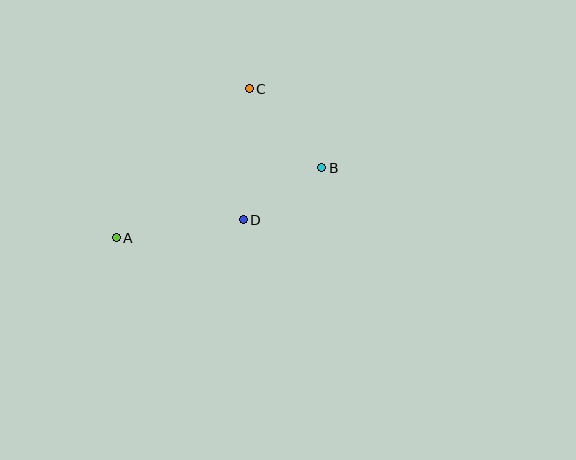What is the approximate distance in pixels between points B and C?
The distance between B and C is approximately 108 pixels.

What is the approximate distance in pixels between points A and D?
The distance between A and D is approximately 128 pixels.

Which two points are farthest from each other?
Points A and B are farthest from each other.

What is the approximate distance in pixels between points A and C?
The distance between A and C is approximately 200 pixels.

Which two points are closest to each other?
Points B and D are closest to each other.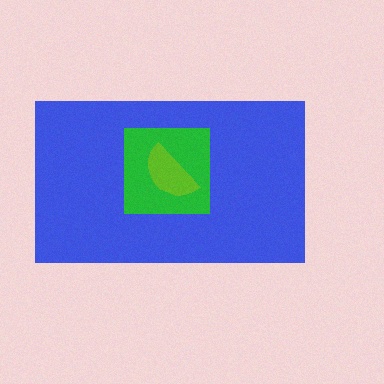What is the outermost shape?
The blue rectangle.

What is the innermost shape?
The lime semicircle.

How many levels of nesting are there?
3.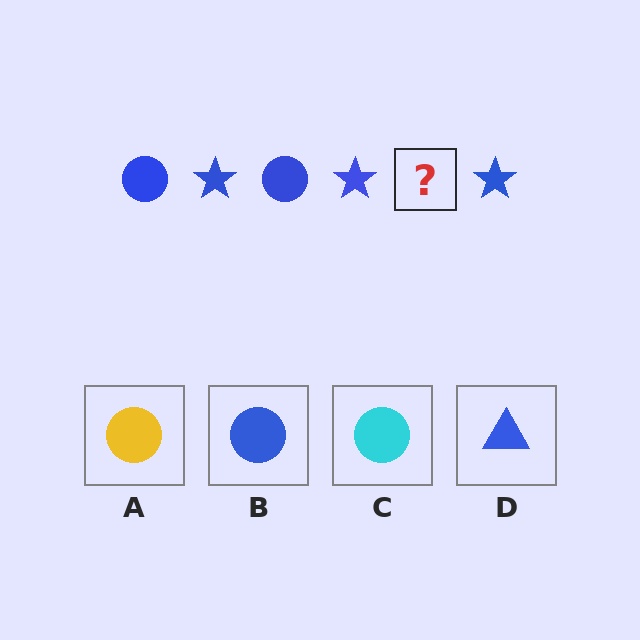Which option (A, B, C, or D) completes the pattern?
B.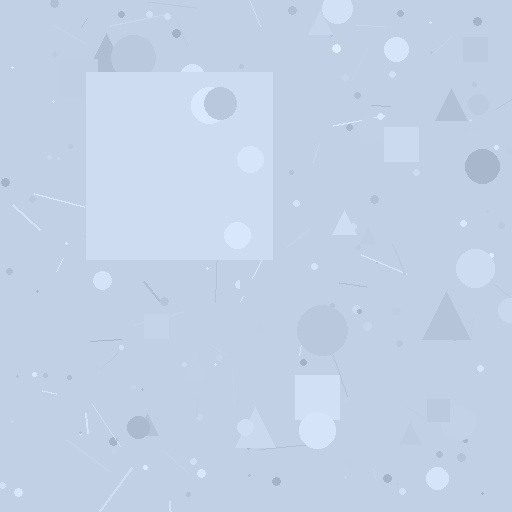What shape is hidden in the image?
A square is hidden in the image.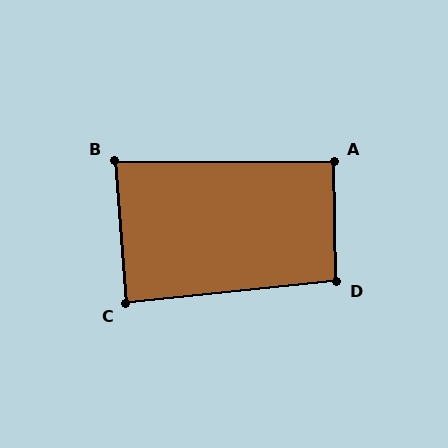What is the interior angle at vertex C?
Approximately 89 degrees (approximately right).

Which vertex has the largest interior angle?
D, at approximately 95 degrees.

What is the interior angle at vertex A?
Approximately 91 degrees (approximately right).